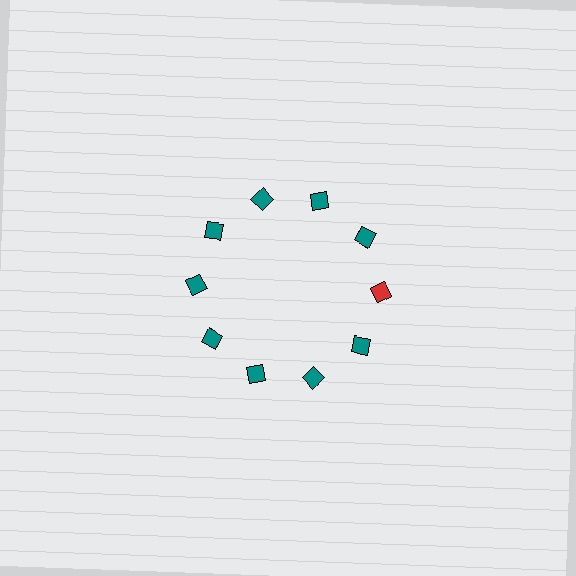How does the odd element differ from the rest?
It has a different color: red instead of teal.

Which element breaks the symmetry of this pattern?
The red square at roughly the 3 o'clock position breaks the symmetry. All other shapes are teal squares.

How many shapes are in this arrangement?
There are 10 shapes arranged in a ring pattern.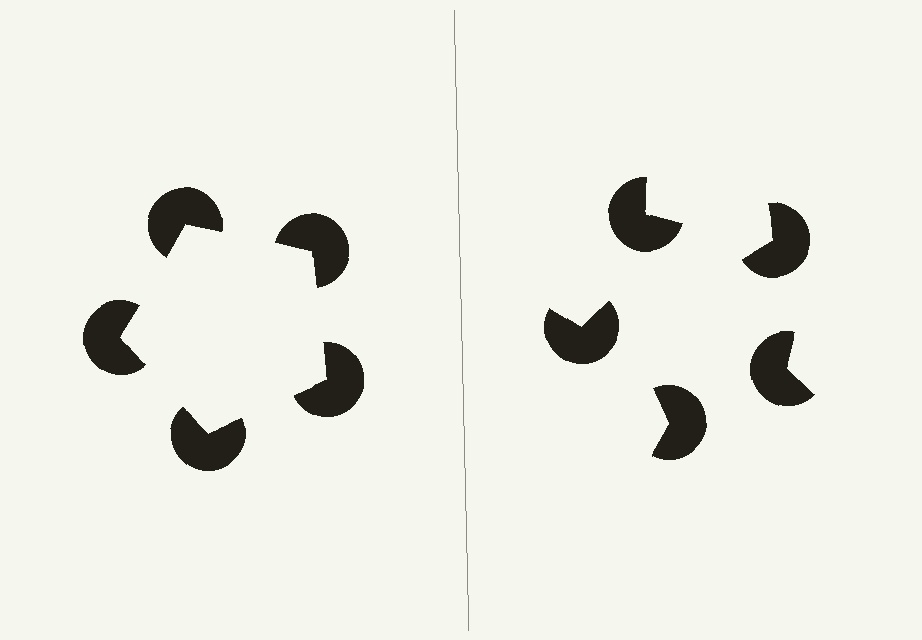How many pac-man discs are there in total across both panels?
10 — 5 on each side.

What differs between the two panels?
The pac-man discs are positioned identically on both sides; only the wedge orientations differ. On the left they align to a pentagon; on the right they are misaligned.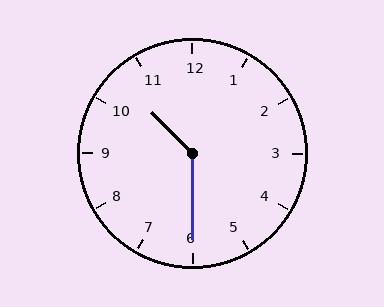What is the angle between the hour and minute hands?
Approximately 135 degrees.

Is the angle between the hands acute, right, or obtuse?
It is obtuse.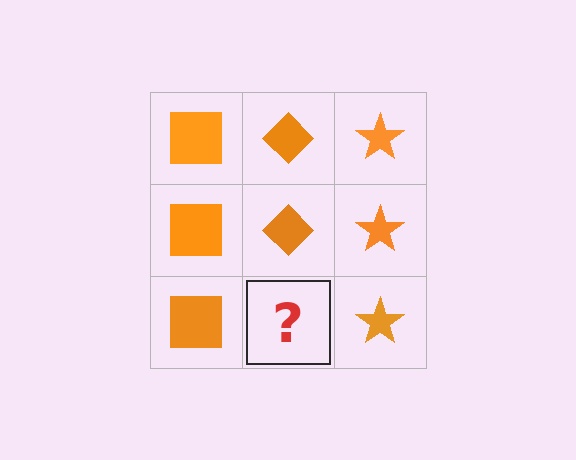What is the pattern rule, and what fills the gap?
The rule is that each column has a consistent shape. The gap should be filled with an orange diamond.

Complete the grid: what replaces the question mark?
The question mark should be replaced with an orange diamond.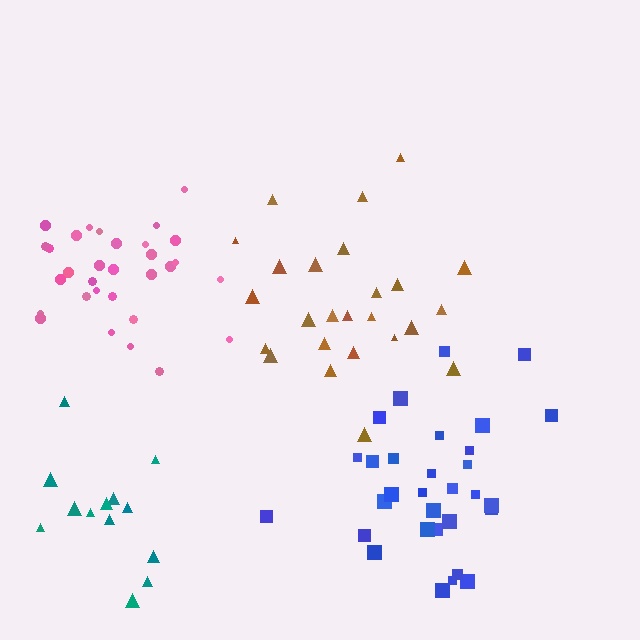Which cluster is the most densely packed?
Pink.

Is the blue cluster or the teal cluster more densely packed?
Blue.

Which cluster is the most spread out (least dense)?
Teal.